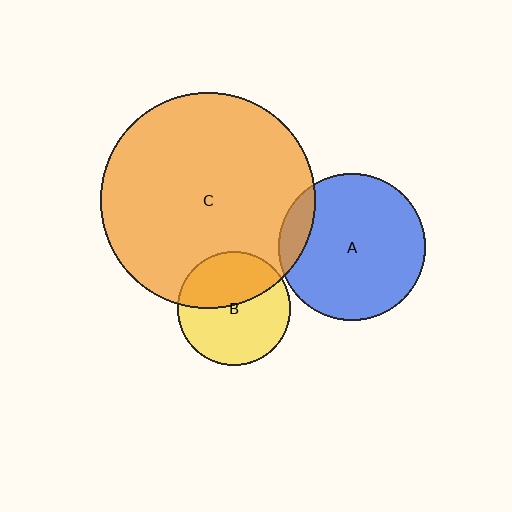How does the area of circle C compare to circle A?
Approximately 2.1 times.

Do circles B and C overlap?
Yes.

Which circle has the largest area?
Circle C (orange).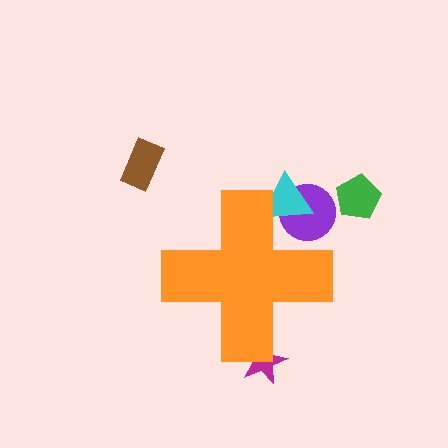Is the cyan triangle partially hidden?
Yes, the cyan triangle is partially hidden behind the orange cross.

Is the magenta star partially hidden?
Yes, the magenta star is partially hidden behind the orange cross.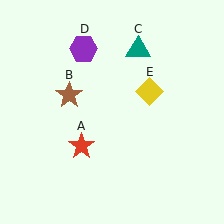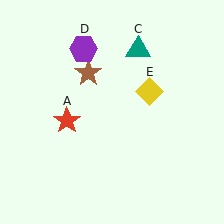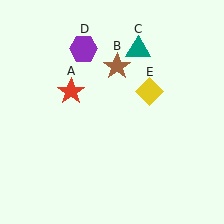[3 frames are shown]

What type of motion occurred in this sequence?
The red star (object A), brown star (object B) rotated clockwise around the center of the scene.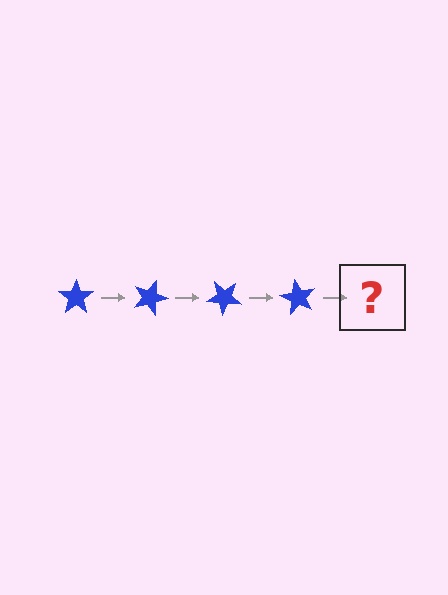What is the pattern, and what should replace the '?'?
The pattern is that the star rotates 20 degrees each step. The '?' should be a blue star rotated 80 degrees.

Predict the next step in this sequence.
The next step is a blue star rotated 80 degrees.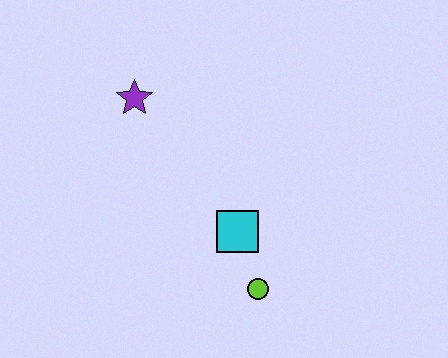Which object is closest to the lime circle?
The cyan square is closest to the lime circle.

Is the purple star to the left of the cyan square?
Yes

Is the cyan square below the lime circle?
No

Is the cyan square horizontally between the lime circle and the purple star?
Yes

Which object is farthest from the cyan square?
The purple star is farthest from the cyan square.